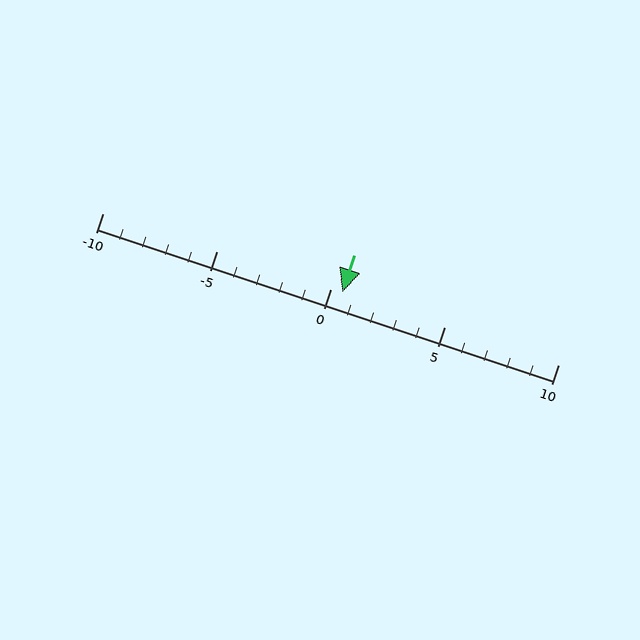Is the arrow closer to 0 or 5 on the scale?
The arrow is closer to 0.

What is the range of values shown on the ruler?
The ruler shows values from -10 to 10.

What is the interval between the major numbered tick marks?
The major tick marks are spaced 5 units apart.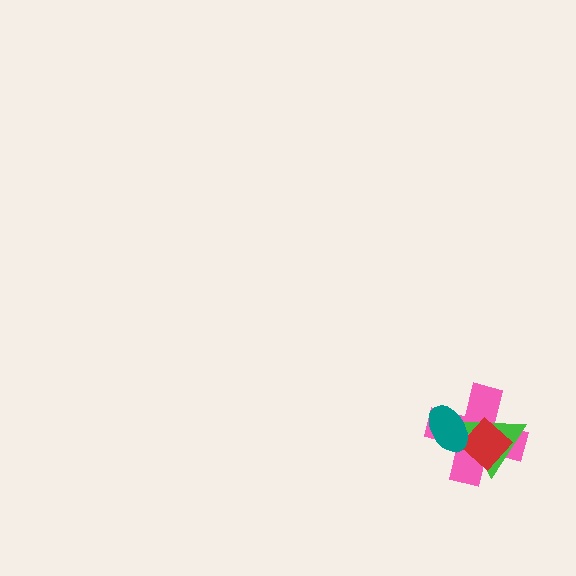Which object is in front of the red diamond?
The teal ellipse is in front of the red diamond.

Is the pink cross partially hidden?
Yes, it is partially covered by another shape.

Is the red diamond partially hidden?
Yes, it is partially covered by another shape.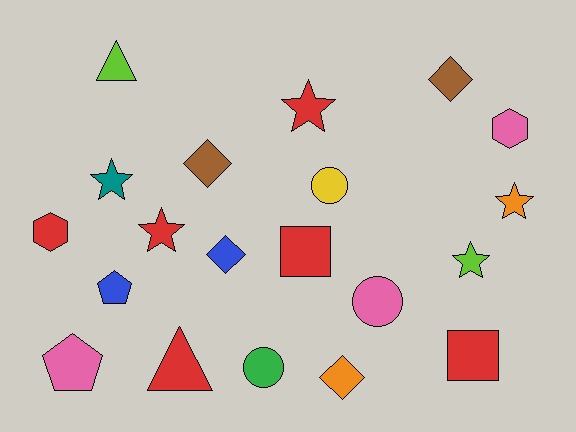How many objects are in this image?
There are 20 objects.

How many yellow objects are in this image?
There is 1 yellow object.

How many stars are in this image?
There are 5 stars.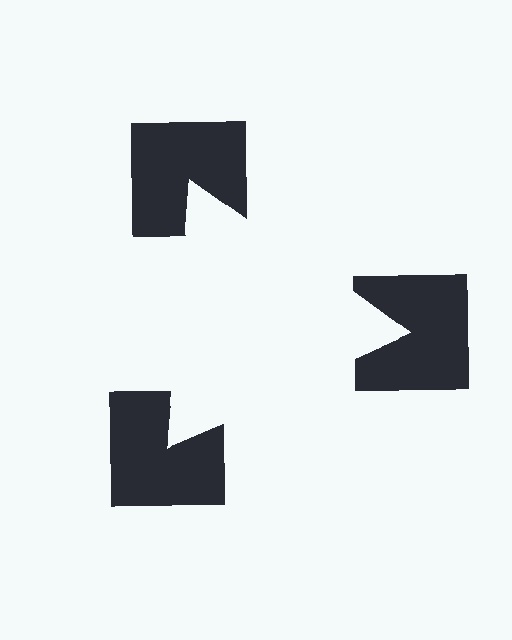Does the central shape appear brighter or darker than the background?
It typically appears slightly brighter than the background, even though no actual brightness change is drawn.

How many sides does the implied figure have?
3 sides.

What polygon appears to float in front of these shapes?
An illusory triangle — its edges are inferred from the aligned wedge cuts in the notched squares, not physically drawn.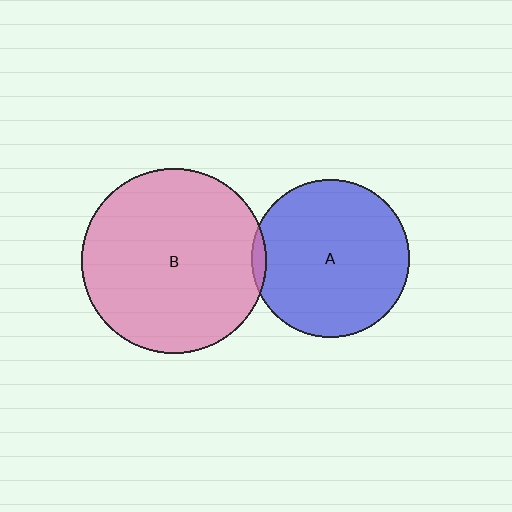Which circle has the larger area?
Circle B (pink).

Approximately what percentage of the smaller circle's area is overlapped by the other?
Approximately 5%.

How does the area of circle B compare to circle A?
Approximately 1.4 times.